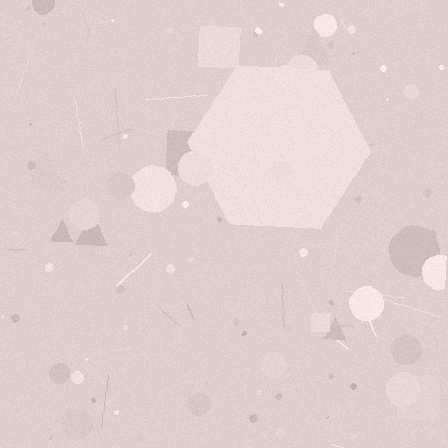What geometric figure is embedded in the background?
A hexagon is embedded in the background.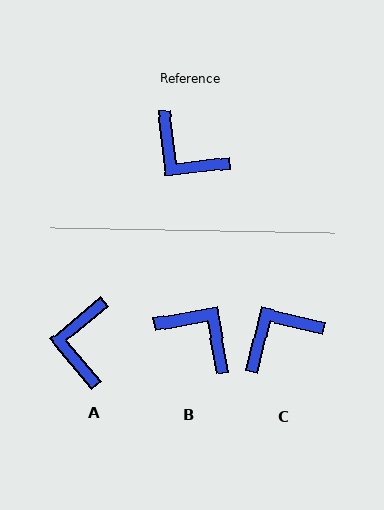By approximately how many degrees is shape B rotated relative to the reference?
Approximately 177 degrees clockwise.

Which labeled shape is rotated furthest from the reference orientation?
B, about 177 degrees away.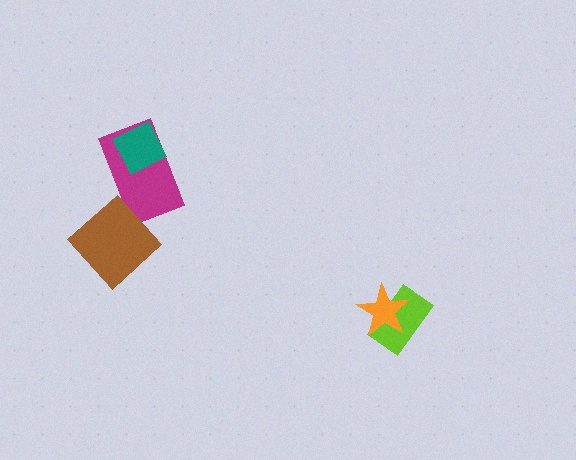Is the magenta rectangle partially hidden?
Yes, it is partially covered by another shape.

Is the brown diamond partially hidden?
No, no other shape covers it.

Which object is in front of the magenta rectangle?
The teal diamond is in front of the magenta rectangle.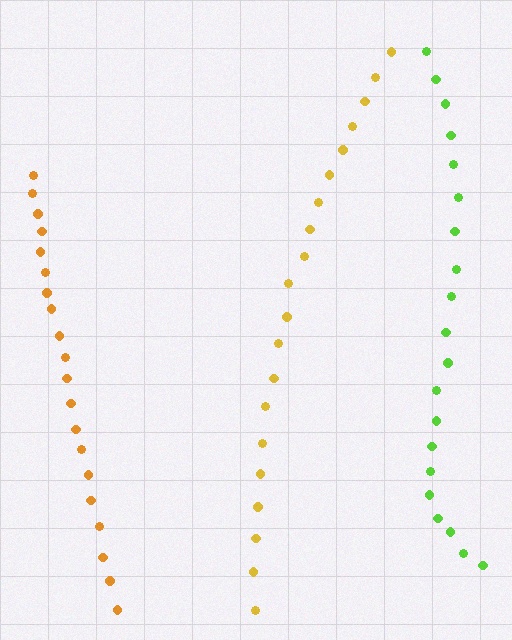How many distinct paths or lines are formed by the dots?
There are 3 distinct paths.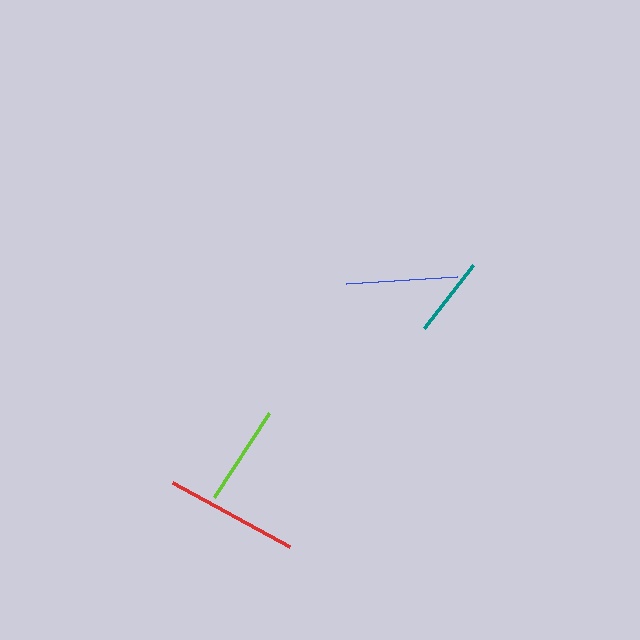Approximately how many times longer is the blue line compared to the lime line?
The blue line is approximately 1.1 times the length of the lime line.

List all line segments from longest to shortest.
From longest to shortest: red, blue, lime, teal.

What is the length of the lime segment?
The lime segment is approximately 101 pixels long.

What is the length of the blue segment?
The blue segment is approximately 111 pixels long.